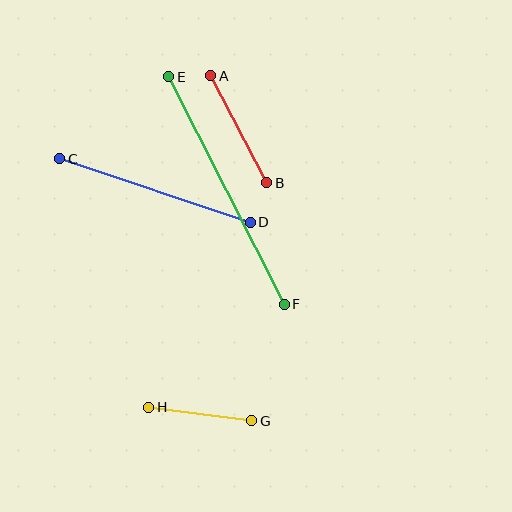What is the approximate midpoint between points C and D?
The midpoint is at approximately (155, 191) pixels.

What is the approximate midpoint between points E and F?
The midpoint is at approximately (226, 190) pixels.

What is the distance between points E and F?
The distance is approximately 255 pixels.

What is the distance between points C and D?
The distance is approximately 201 pixels.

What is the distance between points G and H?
The distance is approximately 104 pixels.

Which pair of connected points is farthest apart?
Points E and F are farthest apart.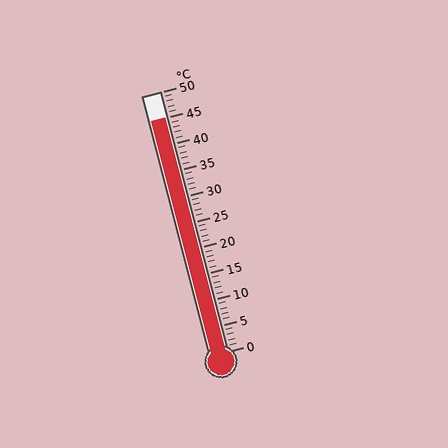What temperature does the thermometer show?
The thermometer shows approximately 45°C.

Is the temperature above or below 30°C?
The temperature is above 30°C.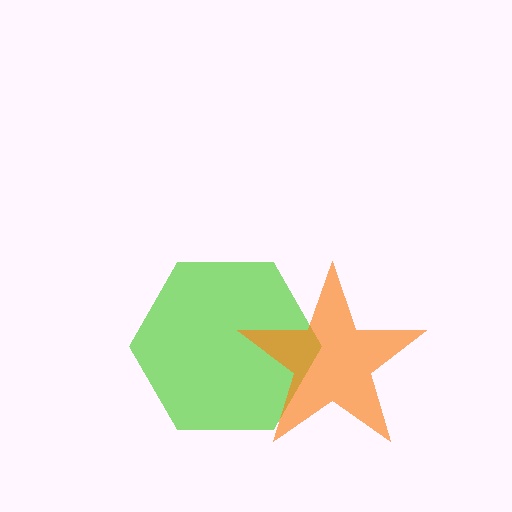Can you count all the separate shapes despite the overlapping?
Yes, there are 2 separate shapes.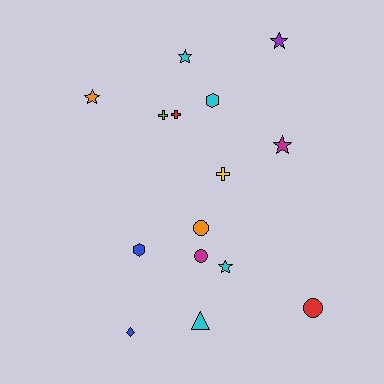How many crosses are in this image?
There are 3 crosses.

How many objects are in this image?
There are 15 objects.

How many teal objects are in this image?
There are no teal objects.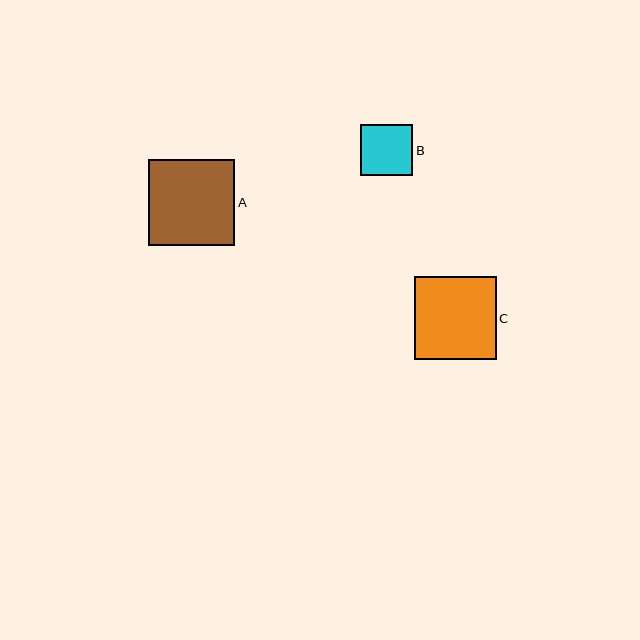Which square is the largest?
Square A is the largest with a size of approximately 86 pixels.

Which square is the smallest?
Square B is the smallest with a size of approximately 52 pixels.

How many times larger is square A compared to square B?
Square A is approximately 1.7 times the size of square B.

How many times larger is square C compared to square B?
Square C is approximately 1.6 times the size of square B.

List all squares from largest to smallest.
From largest to smallest: A, C, B.